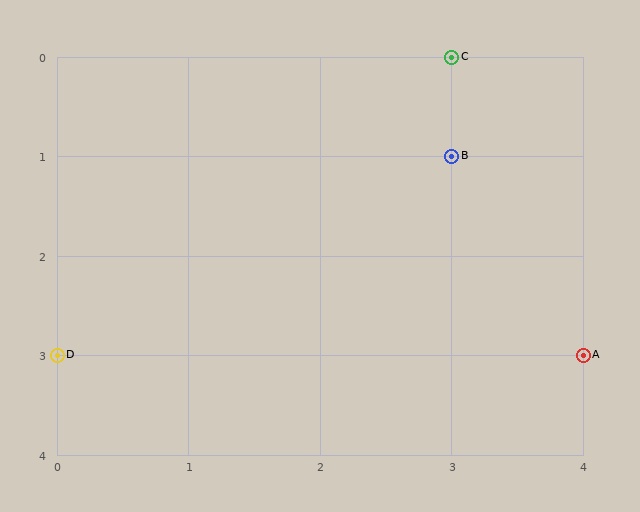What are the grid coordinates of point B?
Point B is at grid coordinates (3, 1).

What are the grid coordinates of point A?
Point A is at grid coordinates (4, 3).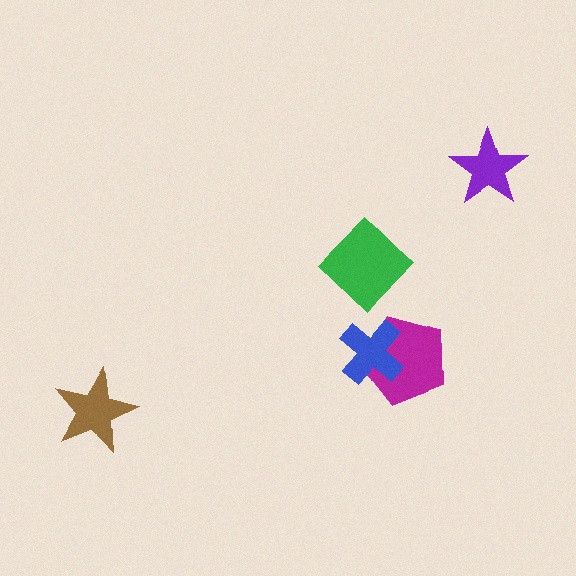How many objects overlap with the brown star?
0 objects overlap with the brown star.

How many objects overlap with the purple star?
0 objects overlap with the purple star.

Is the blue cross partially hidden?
No, no other shape covers it.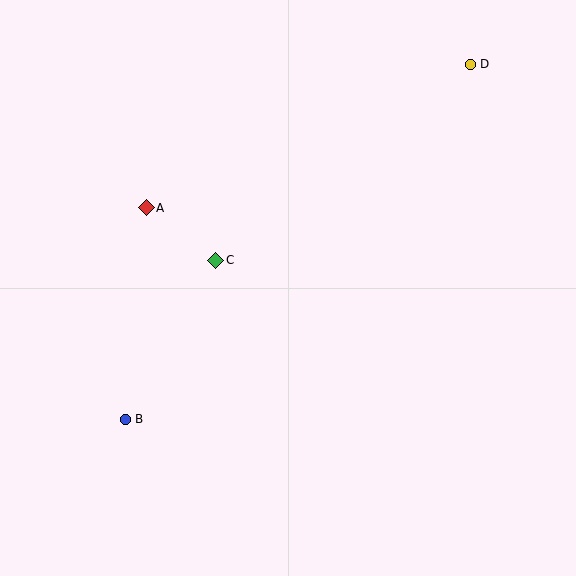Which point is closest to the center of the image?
Point C at (216, 260) is closest to the center.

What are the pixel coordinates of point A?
Point A is at (146, 208).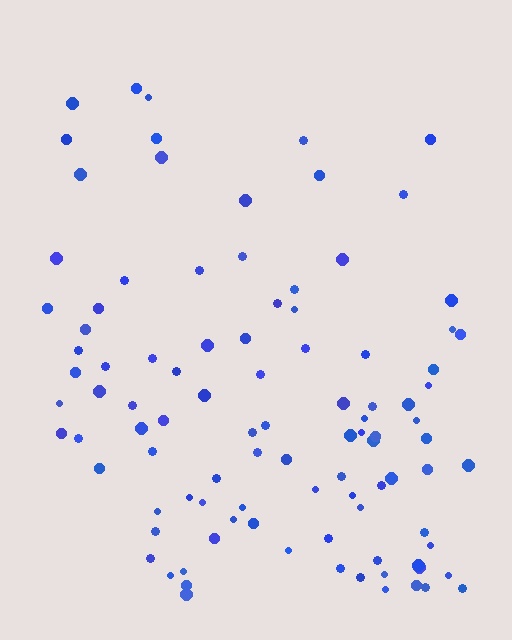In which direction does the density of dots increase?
From top to bottom, with the bottom side densest.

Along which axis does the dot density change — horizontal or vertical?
Vertical.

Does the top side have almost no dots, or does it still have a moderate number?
Still a moderate number, just noticeably fewer than the bottom.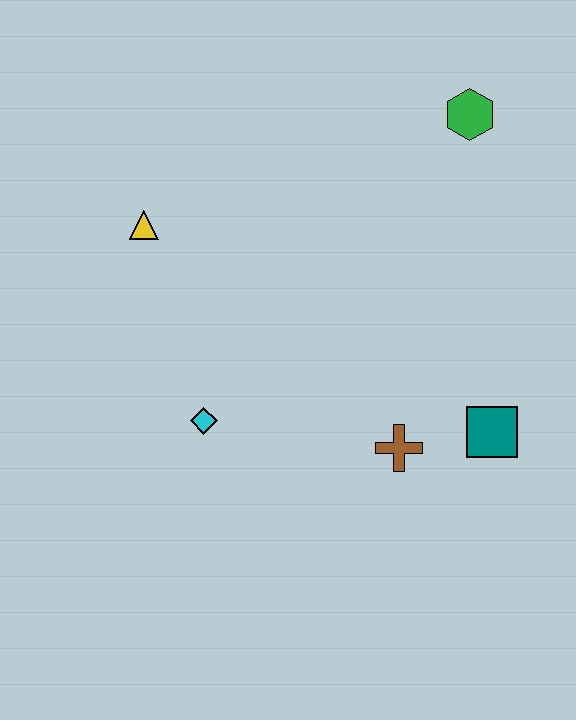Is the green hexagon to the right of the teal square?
No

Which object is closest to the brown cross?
The teal square is closest to the brown cross.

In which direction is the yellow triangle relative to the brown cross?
The yellow triangle is to the left of the brown cross.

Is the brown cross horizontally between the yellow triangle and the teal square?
Yes